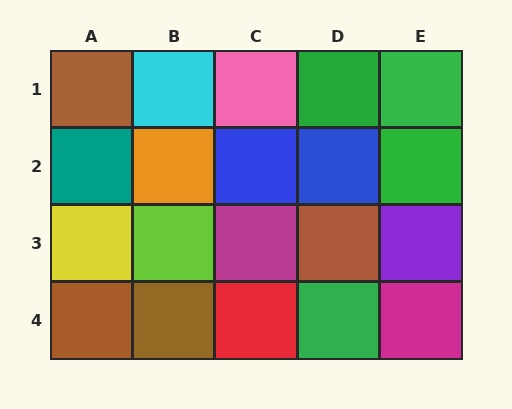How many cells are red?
1 cell is red.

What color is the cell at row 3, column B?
Lime.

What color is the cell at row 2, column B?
Orange.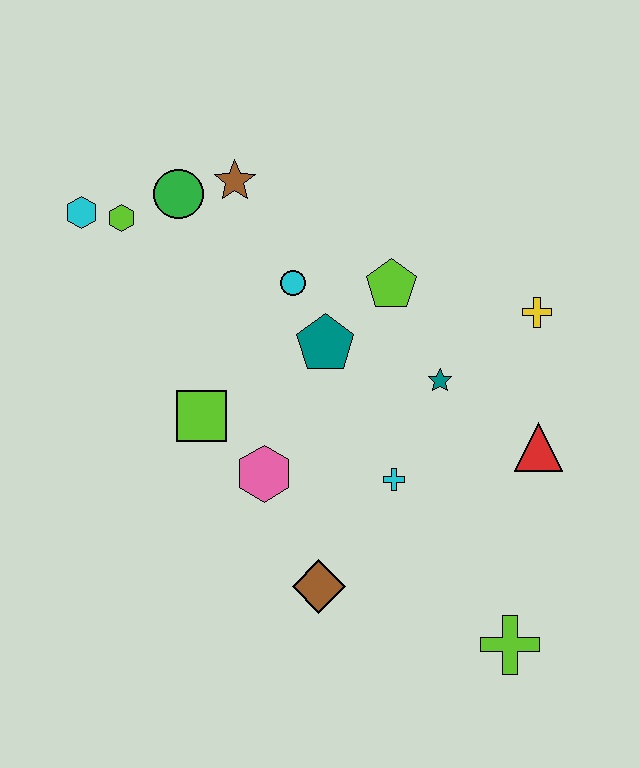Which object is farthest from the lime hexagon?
The lime cross is farthest from the lime hexagon.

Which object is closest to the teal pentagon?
The cyan circle is closest to the teal pentagon.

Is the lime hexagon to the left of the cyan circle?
Yes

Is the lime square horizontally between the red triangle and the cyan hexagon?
Yes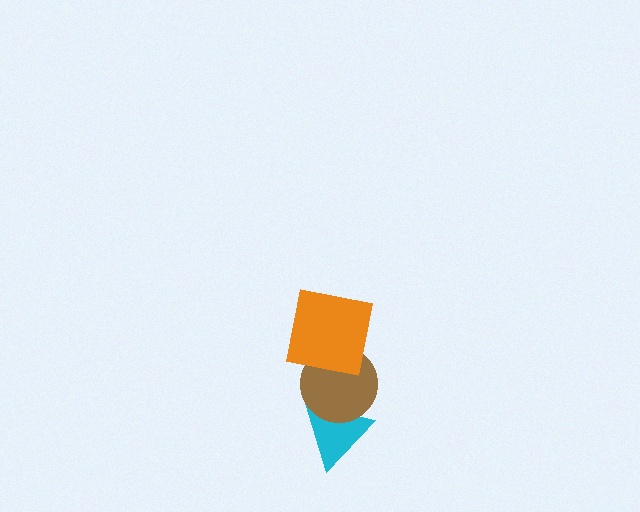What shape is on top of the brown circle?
The orange square is on top of the brown circle.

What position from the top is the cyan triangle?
The cyan triangle is 3rd from the top.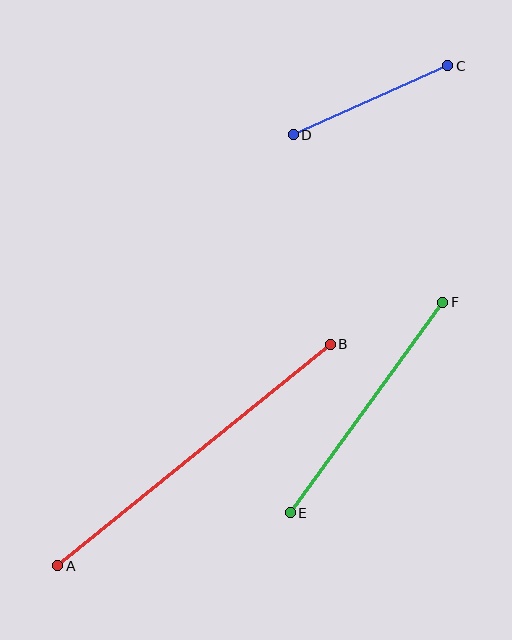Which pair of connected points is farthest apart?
Points A and B are farthest apart.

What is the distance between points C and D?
The distance is approximately 169 pixels.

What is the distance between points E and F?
The distance is approximately 260 pixels.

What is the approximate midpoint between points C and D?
The midpoint is at approximately (371, 100) pixels.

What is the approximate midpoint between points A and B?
The midpoint is at approximately (194, 455) pixels.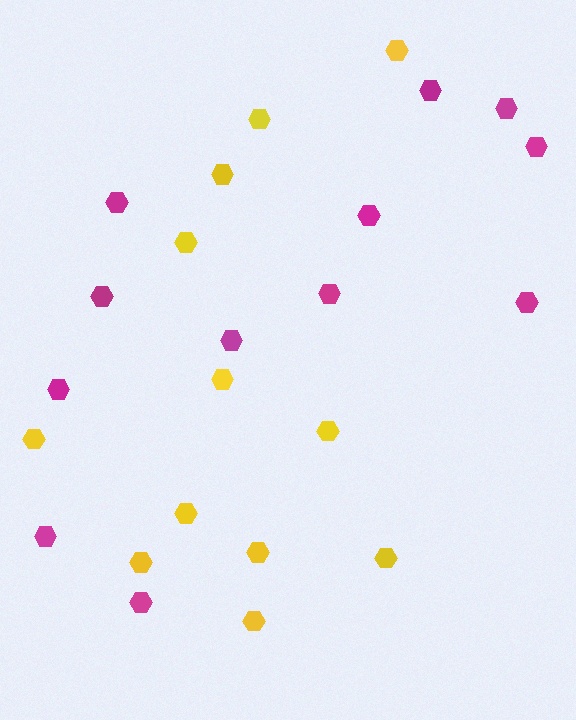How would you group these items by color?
There are 2 groups: one group of yellow hexagons (12) and one group of magenta hexagons (12).